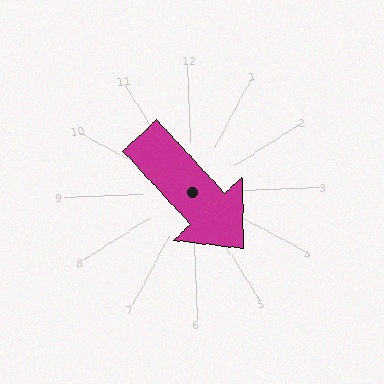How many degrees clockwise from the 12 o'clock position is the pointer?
Approximately 140 degrees.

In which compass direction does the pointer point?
Southeast.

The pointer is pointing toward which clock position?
Roughly 5 o'clock.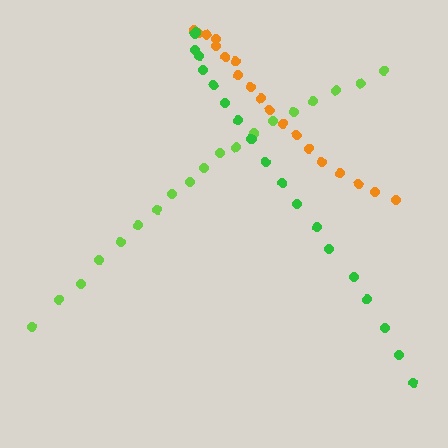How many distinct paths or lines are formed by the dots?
There are 3 distinct paths.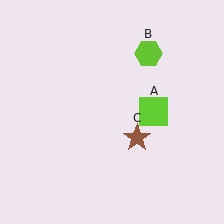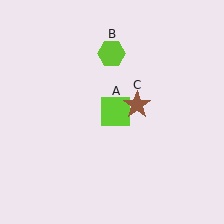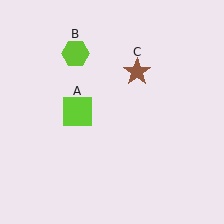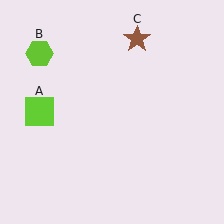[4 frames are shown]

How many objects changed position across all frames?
3 objects changed position: lime square (object A), lime hexagon (object B), brown star (object C).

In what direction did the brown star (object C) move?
The brown star (object C) moved up.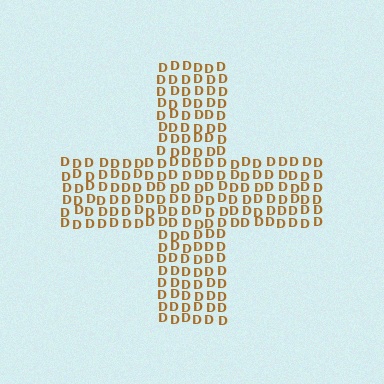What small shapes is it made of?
It is made of small letter D's.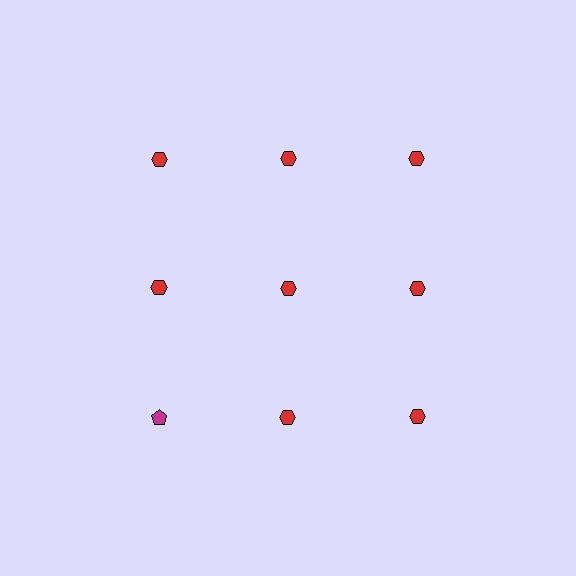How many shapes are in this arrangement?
There are 9 shapes arranged in a grid pattern.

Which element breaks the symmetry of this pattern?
The magenta pentagon in the third row, leftmost column breaks the symmetry. All other shapes are red hexagons.